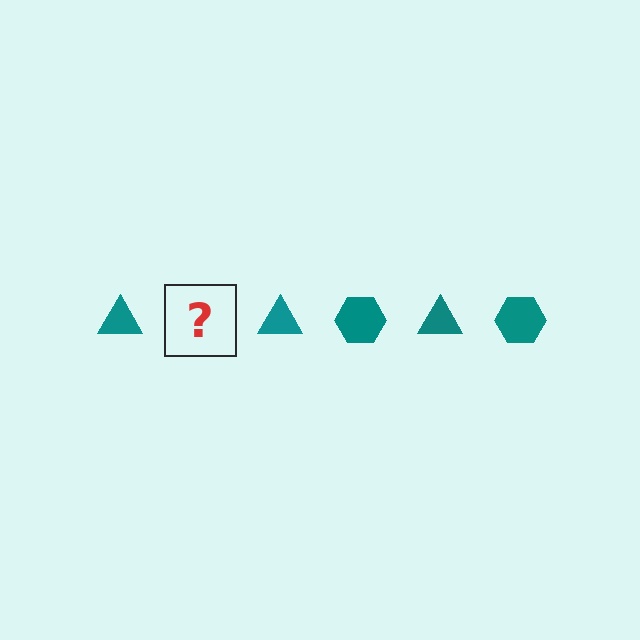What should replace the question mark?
The question mark should be replaced with a teal hexagon.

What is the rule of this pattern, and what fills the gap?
The rule is that the pattern cycles through triangle, hexagon shapes in teal. The gap should be filled with a teal hexagon.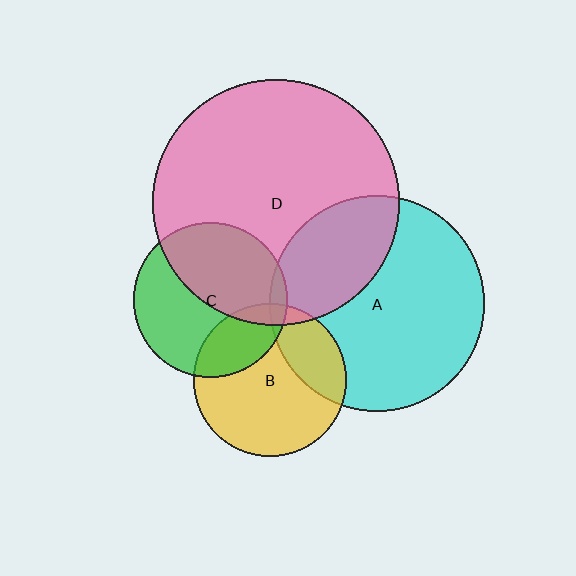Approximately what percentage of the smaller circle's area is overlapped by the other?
Approximately 30%.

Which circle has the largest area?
Circle D (pink).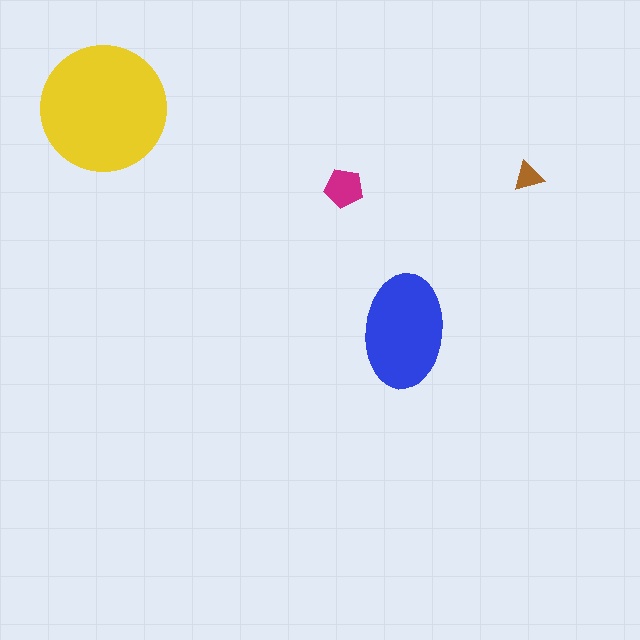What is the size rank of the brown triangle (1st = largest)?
4th.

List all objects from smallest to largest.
The brown triangle, the magenta pentagon, the blue ellipse, the yellow circle.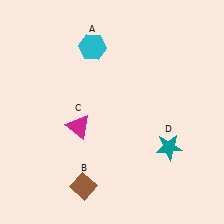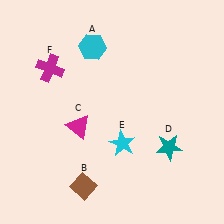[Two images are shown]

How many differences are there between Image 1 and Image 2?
There are 2 differences between the two images.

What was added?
A cyan star (E), a magenta cross (F) were added in Image 2.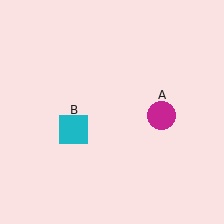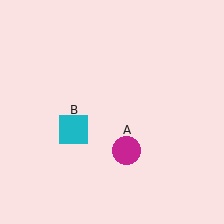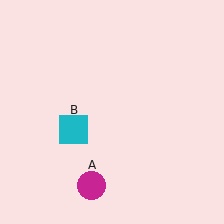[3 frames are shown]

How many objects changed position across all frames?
1 object changed position: magenta circle (object A).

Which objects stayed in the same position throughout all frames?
Cyan square (object B) remained stationary.